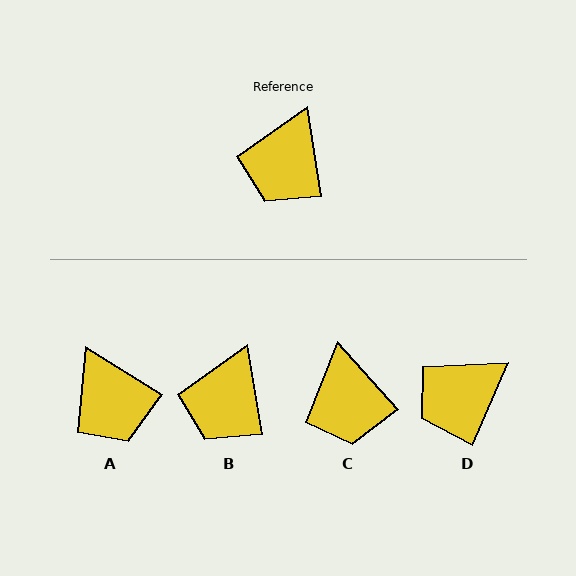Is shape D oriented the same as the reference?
No, it is off by about 33 degrees.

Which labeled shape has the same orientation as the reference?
B.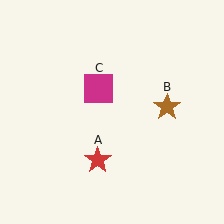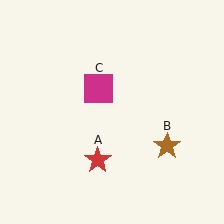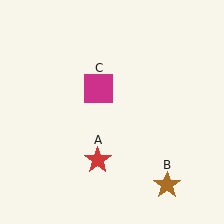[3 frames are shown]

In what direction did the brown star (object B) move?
The brown star (object B) moved down.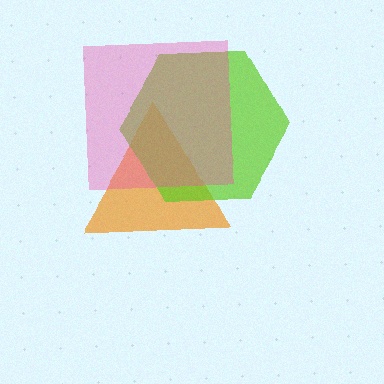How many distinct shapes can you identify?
There are 3 distinct shapes: an orange triangle, a lime hexagon, a pink square.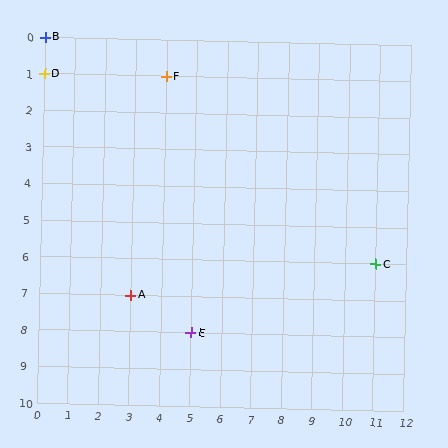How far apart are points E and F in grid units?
Points E and F are 1 column and 7 rows apart (about 7.1 grid units diagonally).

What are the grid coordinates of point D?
Point D is at grid coordinates (0, 1).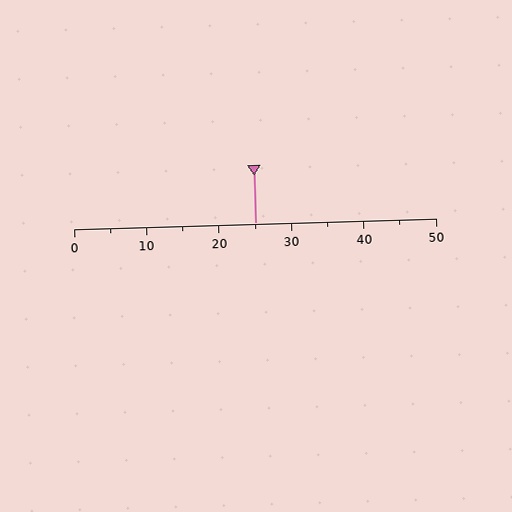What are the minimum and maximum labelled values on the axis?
The axis runs from 0 to 50.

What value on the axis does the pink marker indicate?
The marker indicates approximately 25.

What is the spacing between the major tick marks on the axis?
The major ticks are spaced 10 apart.